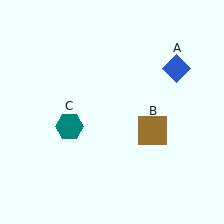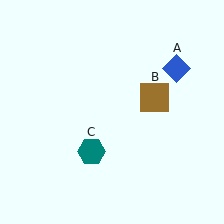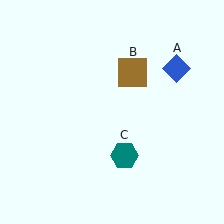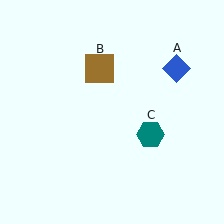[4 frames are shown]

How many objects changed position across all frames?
2 objects changed position: brown square (object B), teal hexagon (object C).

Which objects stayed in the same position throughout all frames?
Blue diamond (object A) remained stationary.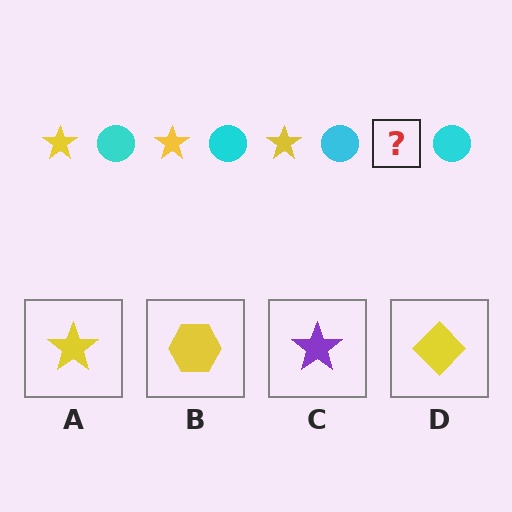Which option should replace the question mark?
Option A.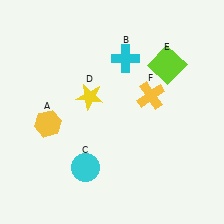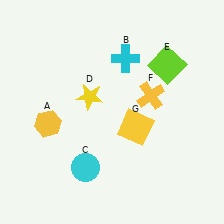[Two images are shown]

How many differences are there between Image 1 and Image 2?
There is 1 difference between the two images.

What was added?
A yellow square (G) was added in Image 2.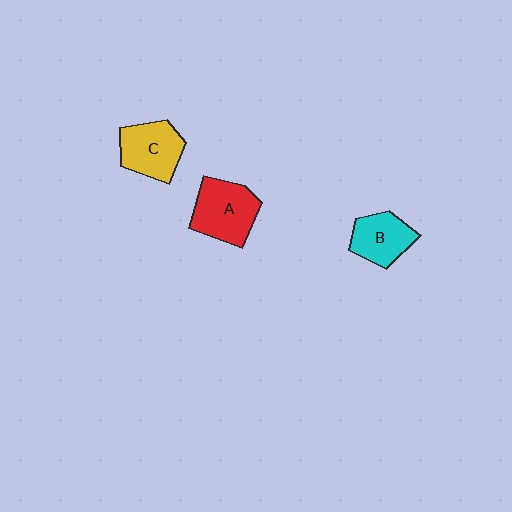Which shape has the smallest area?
Shape B (cyan).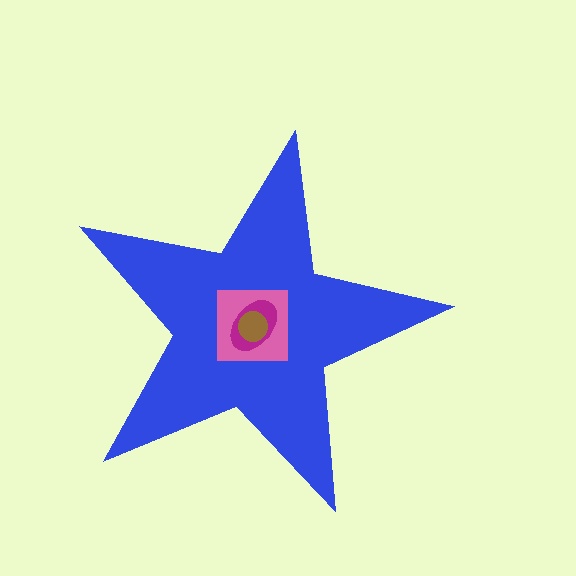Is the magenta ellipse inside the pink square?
Yes.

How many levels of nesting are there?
4.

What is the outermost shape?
The blue star.